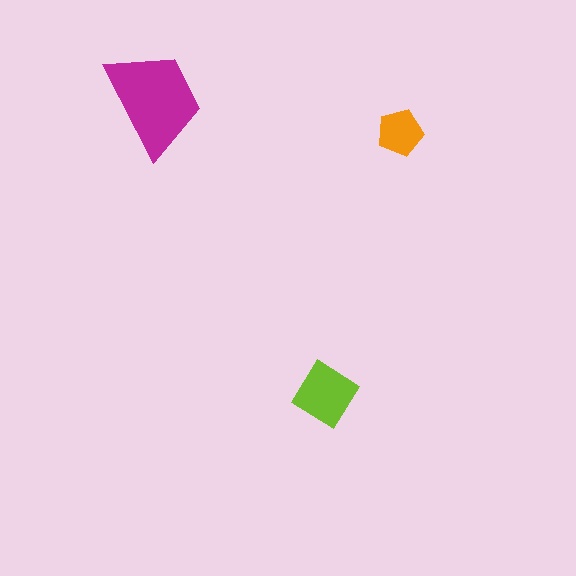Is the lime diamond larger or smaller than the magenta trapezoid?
Smaller.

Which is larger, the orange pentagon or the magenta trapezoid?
The magenta trapezoid.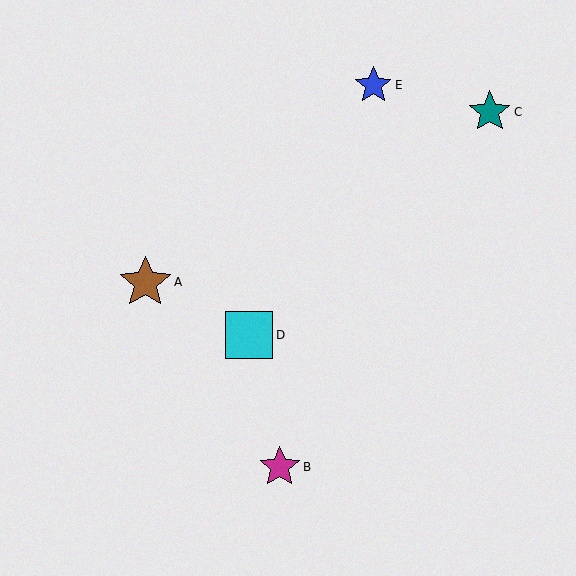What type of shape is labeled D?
Shape D is a cyan square.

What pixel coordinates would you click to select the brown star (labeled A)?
Click at (145, 282) to select the brown star A.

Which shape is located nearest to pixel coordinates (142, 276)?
The brown star (labeled A) at (145, 282) is nearest to that location.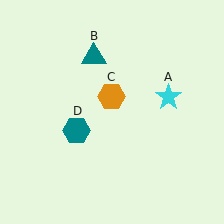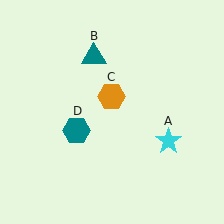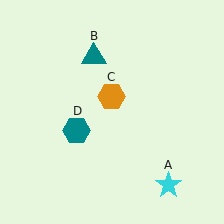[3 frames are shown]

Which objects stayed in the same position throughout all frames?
Teal triangle (object B) and orange hexagon (object C) and teal hexagon (object D) remained stationary.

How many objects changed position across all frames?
1 object changed position: cyan star (object A).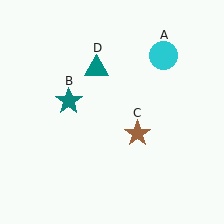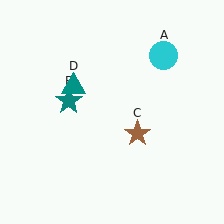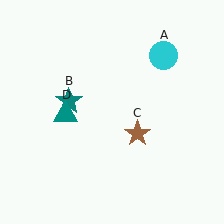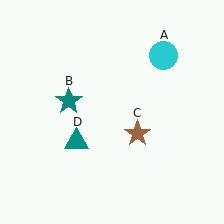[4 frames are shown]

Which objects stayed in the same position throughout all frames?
Cyan circle (object A) and teal star (object B) and brown star (object C) remained stationary.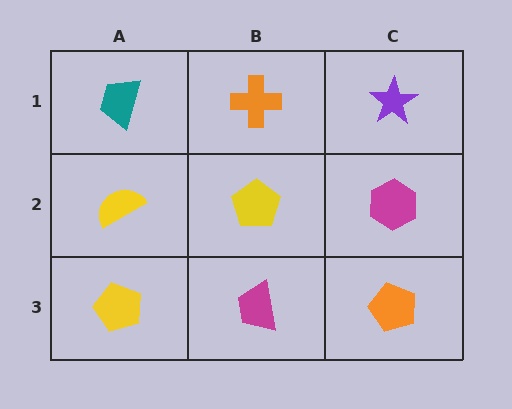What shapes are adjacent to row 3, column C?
A magenta hexagon (row 2, column C), a magenta trapezoid (row 3, column B).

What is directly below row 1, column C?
A magenta hexagon.